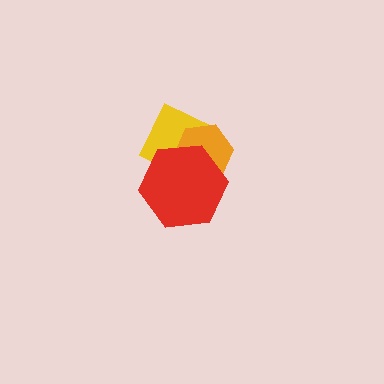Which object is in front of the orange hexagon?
The red hexagon is in front of the orange hexagon.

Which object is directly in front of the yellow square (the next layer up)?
The orange hexagon is directly in front of the yellow square.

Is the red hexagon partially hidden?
No, no other shape covers it.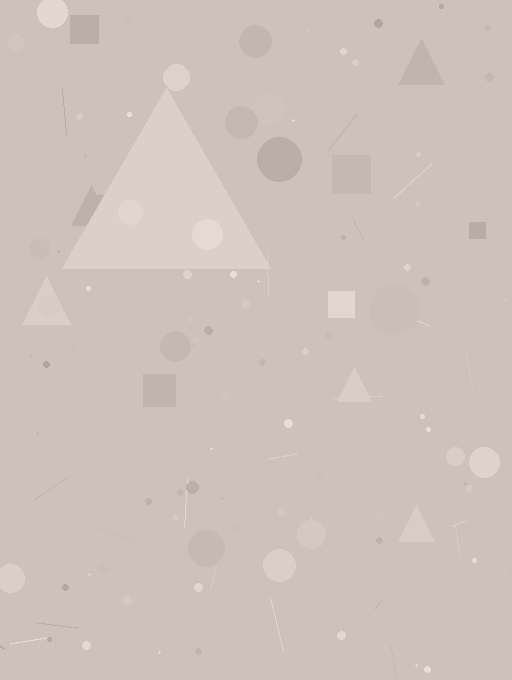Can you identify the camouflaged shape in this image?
The camouflaged shape is a triangle.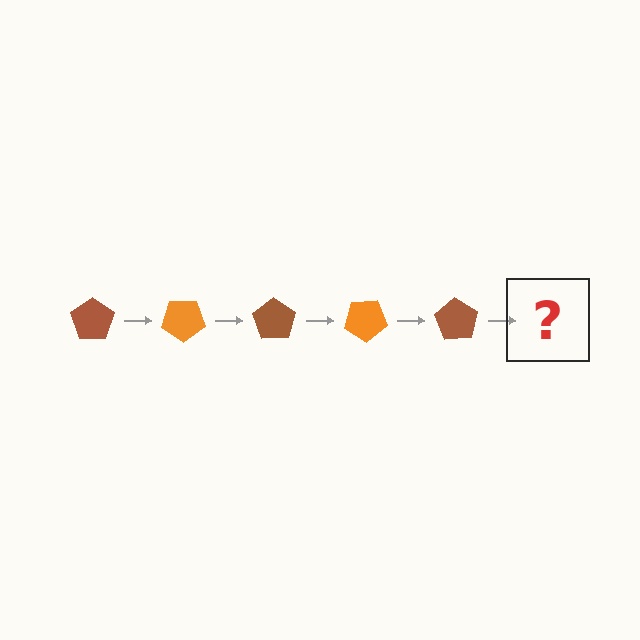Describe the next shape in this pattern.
It should be an orange pentagon, rotated 175 degrees from the start.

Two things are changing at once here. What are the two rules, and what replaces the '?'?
The two rules are that it rotates 35 degrees each step and the color cycles through brown and orange. The '?' should be an orange pentagon, rotated 175 degrees from the start.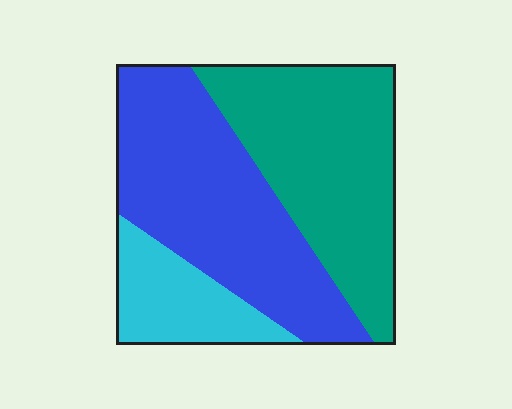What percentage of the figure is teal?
Teal takes up about two fifths (2/5) of the figure.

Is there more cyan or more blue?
Blue.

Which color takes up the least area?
Cyan, at roughly 15%.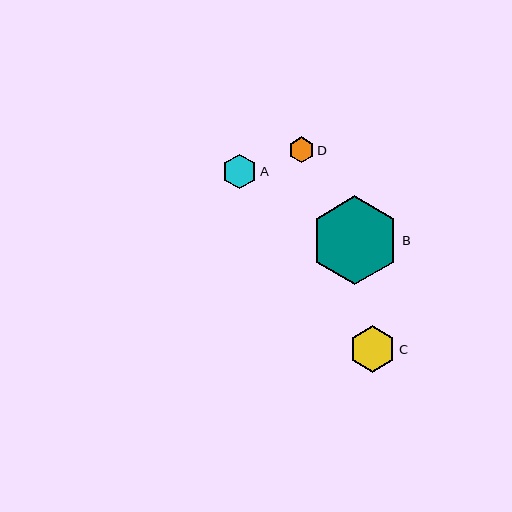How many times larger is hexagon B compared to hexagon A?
Hexagon B is approximately 2.5 times the size of hexagon A.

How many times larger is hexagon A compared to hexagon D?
Hexagon A is approximately 1.4 times the size of hexagon D.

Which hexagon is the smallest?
Hexagon D is the smallest with a size of approximately 26 pixels.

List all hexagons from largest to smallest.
From largest to smallest: B, C, A, D.